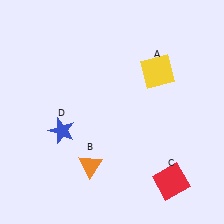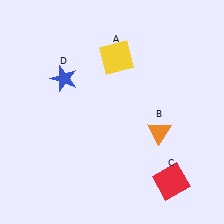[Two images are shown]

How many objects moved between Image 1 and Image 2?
3 objects moved between the two images.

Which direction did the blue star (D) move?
The blue star (D) moved up.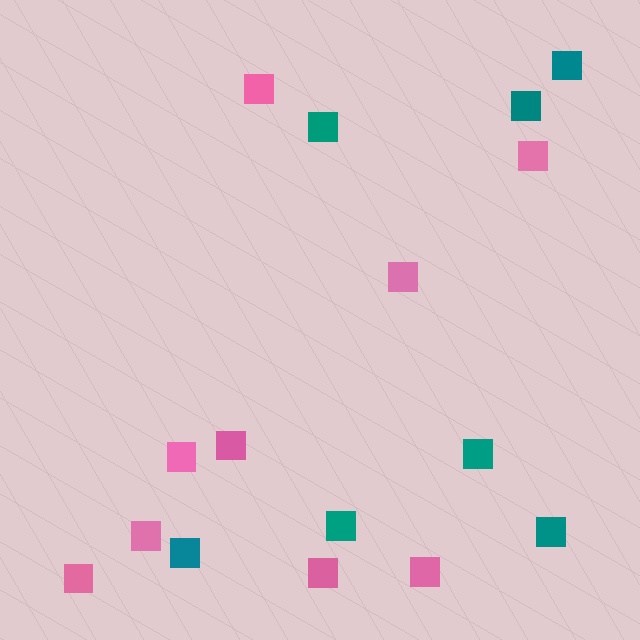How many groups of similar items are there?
There are 2 groups: one group of pink squares (9) and one group of teal squares (7).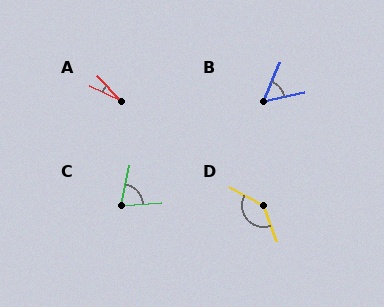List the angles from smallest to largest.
A (21°), B (54°), C (74°), D (138°).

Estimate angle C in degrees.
Approximately 74 degrees.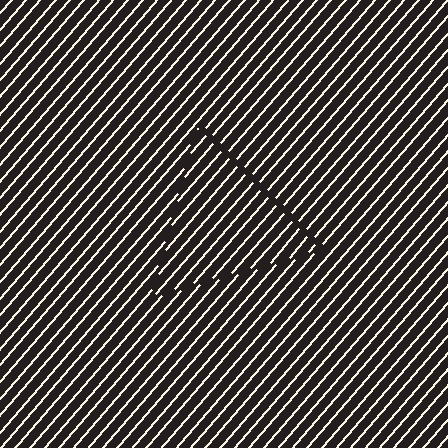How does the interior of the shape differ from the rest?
The interior of the shape contains the same grating, shifted by half a period — the contour is defined by the phase discontinuity where line-ends from the inner and outer gratings abut.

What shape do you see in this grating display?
An illusory triangle. The interior of the shape contains the same grating, shifted by half a period — the contour is defined by the phase discontinuity where line-ends from the inner and outer gratings abut.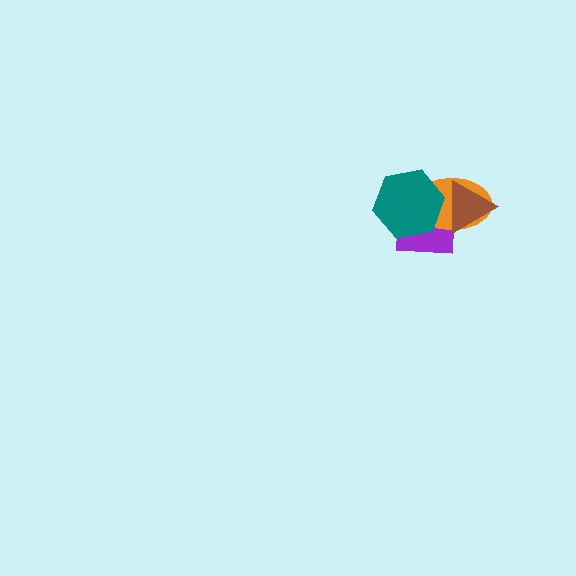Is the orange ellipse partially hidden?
Yes, it is partially covered by another shape.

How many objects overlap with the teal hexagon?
3 objects overlap with the teal hexagon.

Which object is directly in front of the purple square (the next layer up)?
The orange ellipse is directly in front of the purple square.